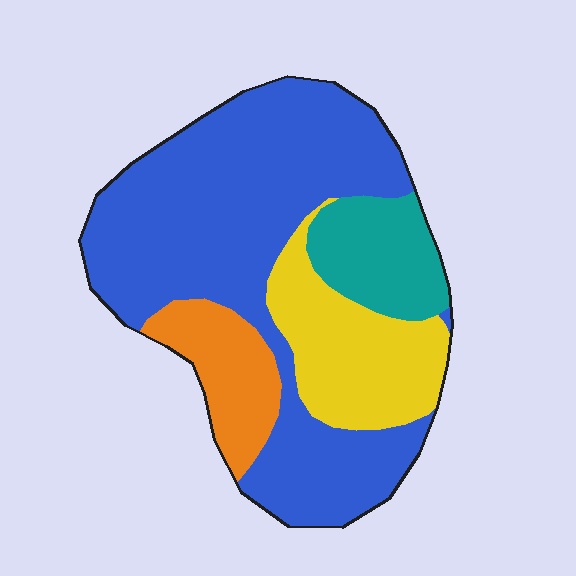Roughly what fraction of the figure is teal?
Teal covers roughly 10% of the figure.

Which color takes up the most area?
Blue, at roughly 60%.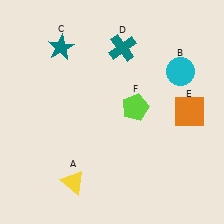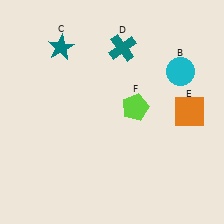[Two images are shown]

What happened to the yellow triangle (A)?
The yellow triangle (A) was removed in Image 2. It was in the bottom-left area of Image 1.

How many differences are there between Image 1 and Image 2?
There is 1 difference between the two images.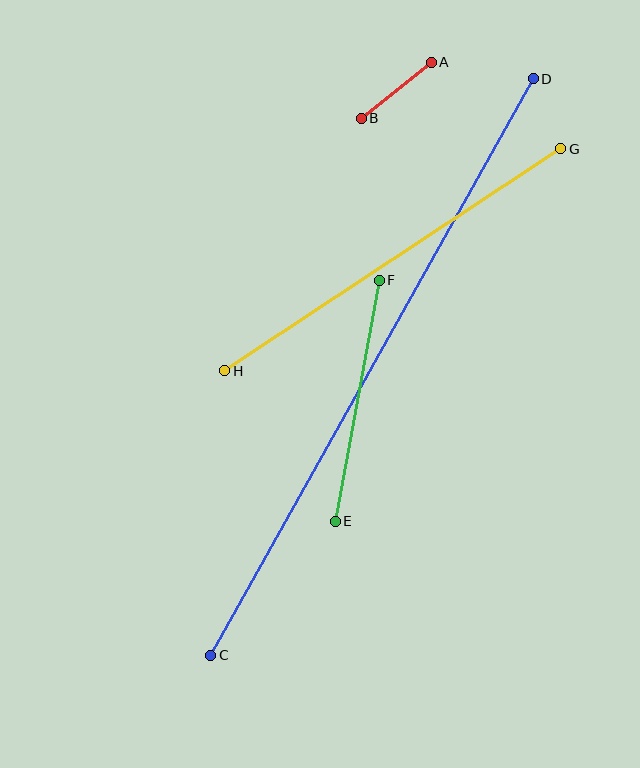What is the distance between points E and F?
The distance is approximately 245 pixels.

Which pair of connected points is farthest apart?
Points C and D are farthest apart.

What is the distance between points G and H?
The distance is approximately 403 pixels.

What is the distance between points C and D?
The distance is approximately 660 pixels.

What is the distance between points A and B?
The distance is approximately 90 pixels.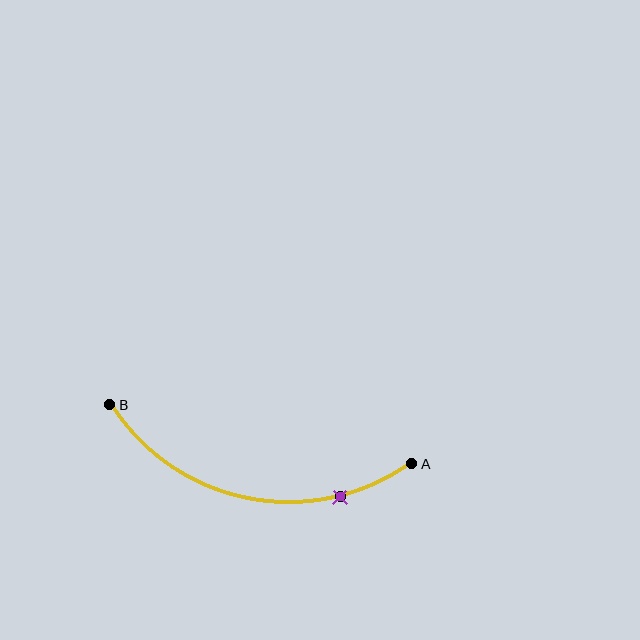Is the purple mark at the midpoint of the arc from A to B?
No. The purple mark lies on the arc but is closer to endpoint A. The arc midpoint would be at the point on the curve equidistant along the arc from both A and B.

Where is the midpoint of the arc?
The arc midpoint is the point on the curve farthest from the straight line joining A and B. It sits below that line.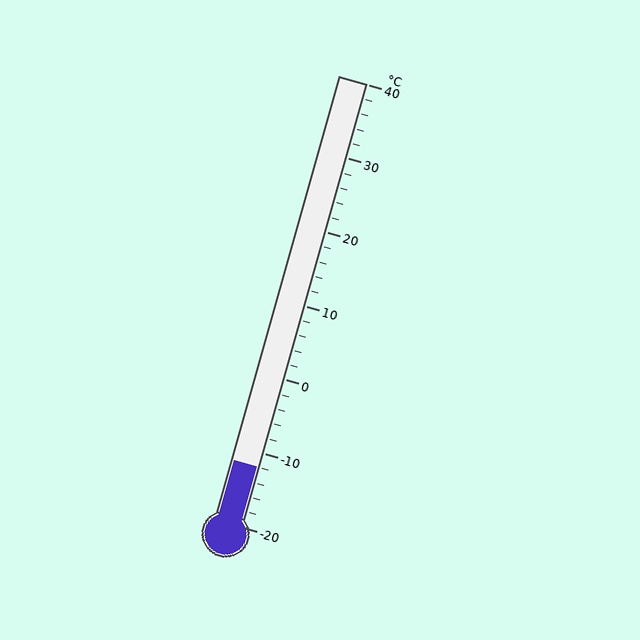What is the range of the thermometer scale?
The thermometer scale ranges from -20°C to 40°C.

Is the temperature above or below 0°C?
The temperature is below 0°C.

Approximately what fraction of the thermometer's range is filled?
The thermometer is filled to approximately 15% of its range.